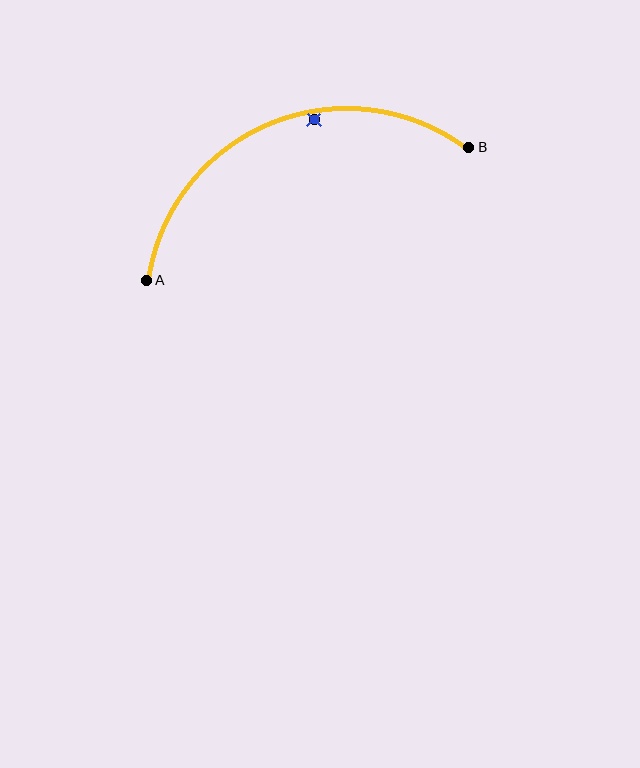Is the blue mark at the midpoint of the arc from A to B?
No — the blue mark does not lie on the arc at all. It sits slightly inside the curve.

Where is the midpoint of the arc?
The arc midpoint is the point on the curve farthest from the straight line joining A and B. It sits above that line.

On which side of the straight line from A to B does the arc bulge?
The arc bulges above the straight line connecting A and B.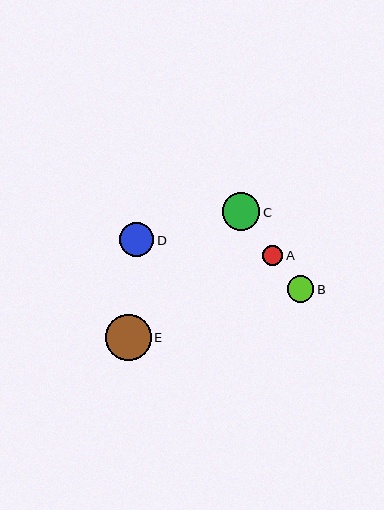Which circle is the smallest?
Circle A is the smallest with a size of approximately 20 pixels.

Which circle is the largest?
Circle E is the largest with a size of approximately 46 pixels.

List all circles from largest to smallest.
From largest to smallest: E, C, D, B, A.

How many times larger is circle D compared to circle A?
Circle D is approximately 1.7 times the size of circle A.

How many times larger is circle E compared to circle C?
Circle E is approximately 1.2 times the size of circle C.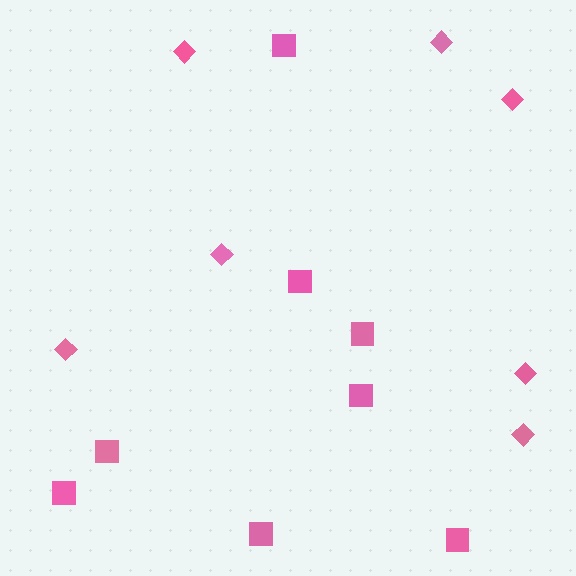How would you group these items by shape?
There are 2 groups: one group of squares (8) and one group of diamonds (7).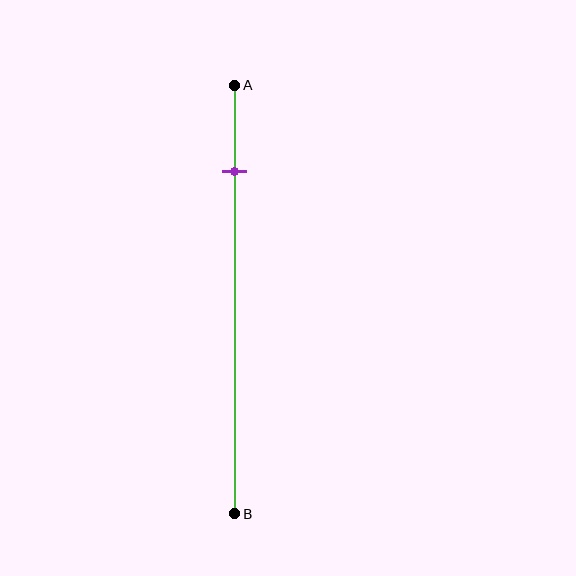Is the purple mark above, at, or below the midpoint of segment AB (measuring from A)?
The purple mark is above the midpoint of segment AB.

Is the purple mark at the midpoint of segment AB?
No, the mark is at about 20% from A, not at the 50% midpoint.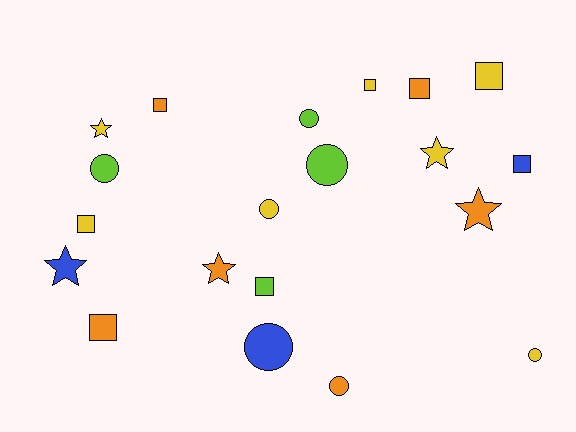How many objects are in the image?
There are 20 objects.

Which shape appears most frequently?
Square, with 8 objects.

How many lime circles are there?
There are 3 lime circles.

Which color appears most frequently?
Yellow, with 7 objects.